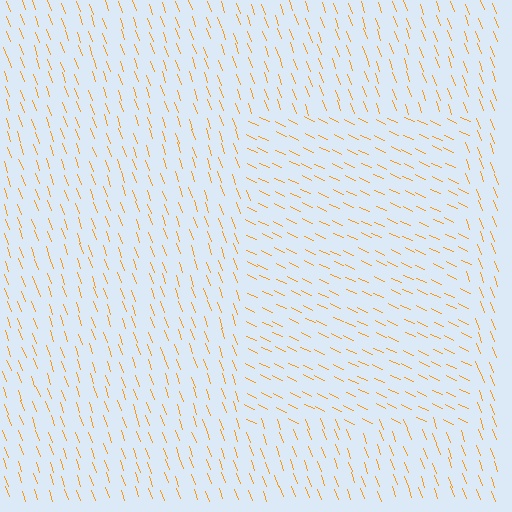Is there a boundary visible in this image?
Yes, there is a texture boundary formed by a change in line orientation.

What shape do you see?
I see a rectangle.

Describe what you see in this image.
The image is filled with small orange line segments. A rectangle region in the image has lines oriented differently from the surrounding lines, creating a visible texture boundary.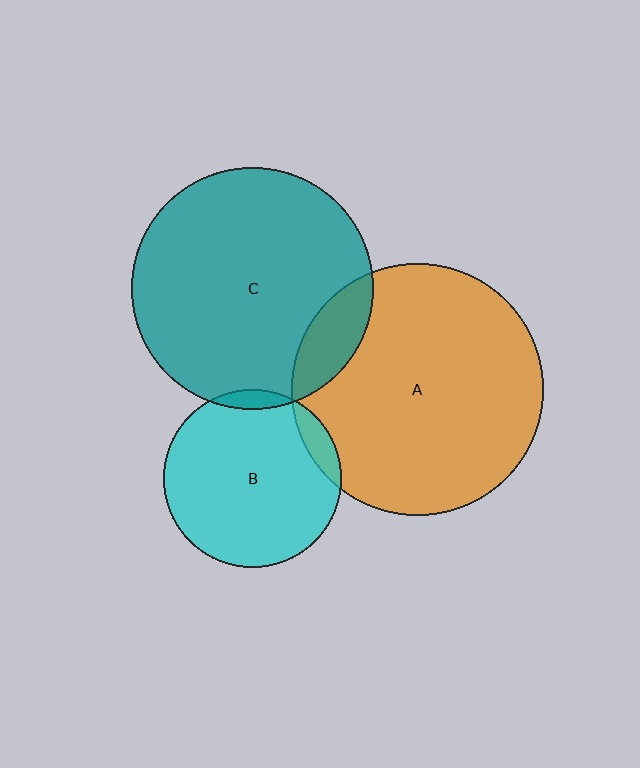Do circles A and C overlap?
Yes.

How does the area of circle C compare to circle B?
Approximately 1.8 times.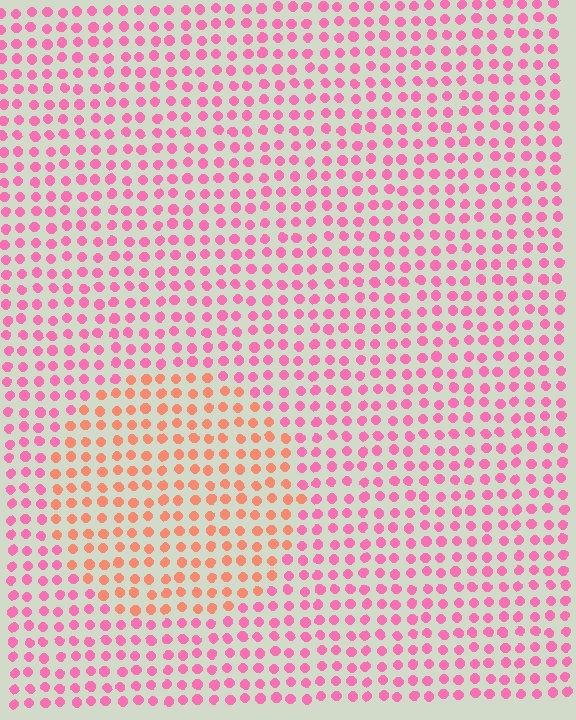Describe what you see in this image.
The image is filled with small pink elements in a uniform arrangement. A circle-shaped region is visible where the elements are tinted to a slightly different hue, forming a subtle color boundary.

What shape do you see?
I see a circle.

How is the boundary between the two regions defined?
The boundary is defined purely by a slight shift in hue (about 42 degrees). Spacing, size, and orientation are identical on both sides.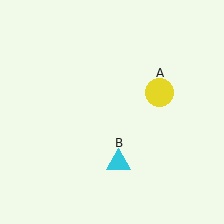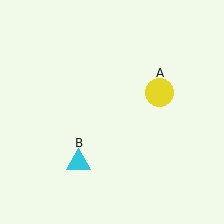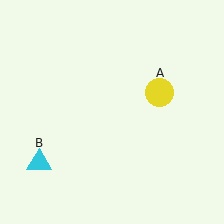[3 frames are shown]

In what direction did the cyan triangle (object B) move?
The cyan triangle (object B) moved left.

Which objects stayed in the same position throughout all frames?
Yellow circle (object A) remained stationary.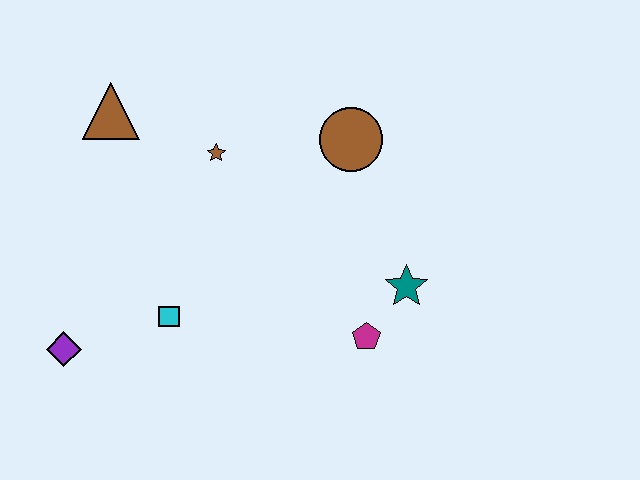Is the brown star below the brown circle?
Yes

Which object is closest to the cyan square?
The purple diamond is closest to the cyan square.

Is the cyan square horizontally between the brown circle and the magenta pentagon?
No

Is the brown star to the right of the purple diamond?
Yes